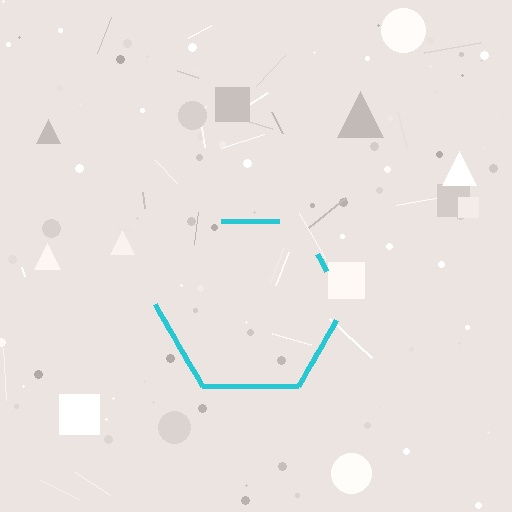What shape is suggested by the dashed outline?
The dashed outline suggests a hexagon.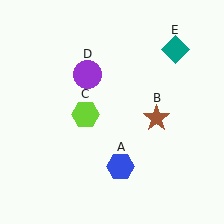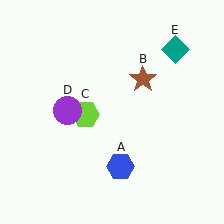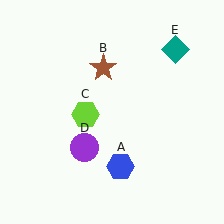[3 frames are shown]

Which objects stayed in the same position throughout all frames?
Blue hexagon (object A) and lime hexagon (object C) and teal diamond (object E) remained stationary.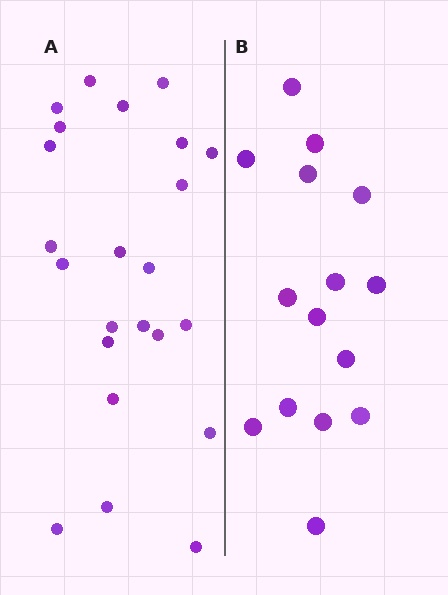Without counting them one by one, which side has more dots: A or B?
Region A (the left region) has more dots.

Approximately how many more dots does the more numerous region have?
Region A has roughly 8 or so more dots than region B.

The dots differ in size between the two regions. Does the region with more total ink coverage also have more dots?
No. Region B has more total ink coverage because its dots are larger, but region A actually contains more individual dots. Total area can be misleading — the number of items is what matters here.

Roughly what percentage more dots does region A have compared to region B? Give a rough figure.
About 55% more.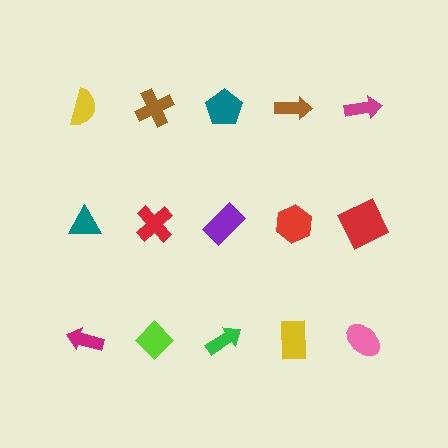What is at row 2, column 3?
A purple rectangle.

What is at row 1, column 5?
A magenta arrow.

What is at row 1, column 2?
A brown cross.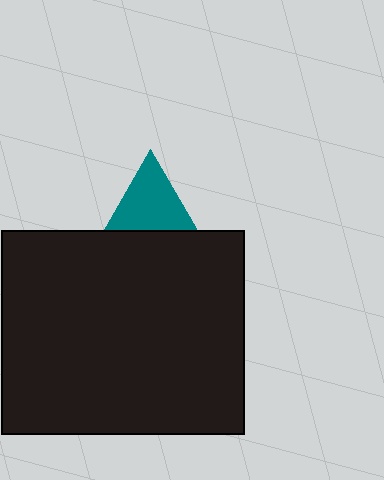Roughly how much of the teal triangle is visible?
About half of it is visible (roughly 57%).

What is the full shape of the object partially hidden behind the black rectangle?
The partially hidden object is a teal triangle.